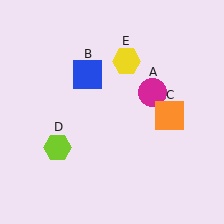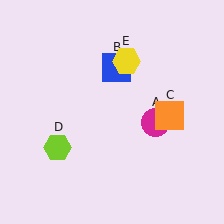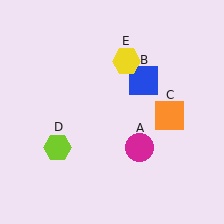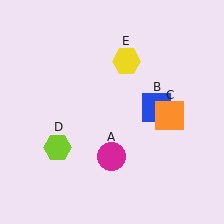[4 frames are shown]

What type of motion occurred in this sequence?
The magenta circle (object A), blue square (object B) rotated clockwise around the center of the scene.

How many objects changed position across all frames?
2 objects changed position: magenta circle (object A), blue square (object B).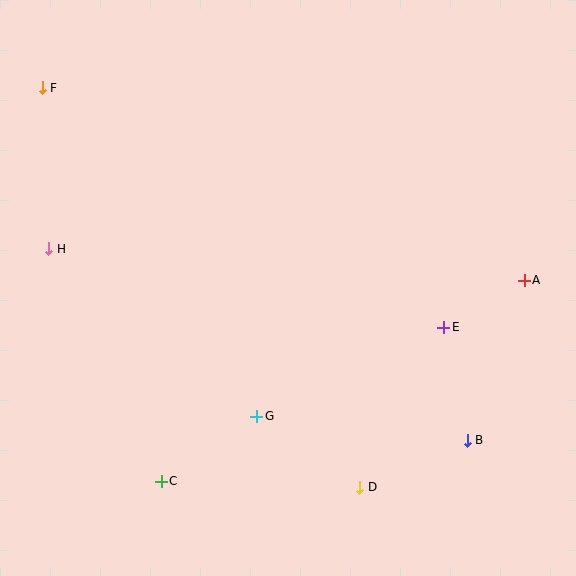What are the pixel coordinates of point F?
Point F is at (42, 88).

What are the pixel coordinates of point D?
Point D is at (360, 487).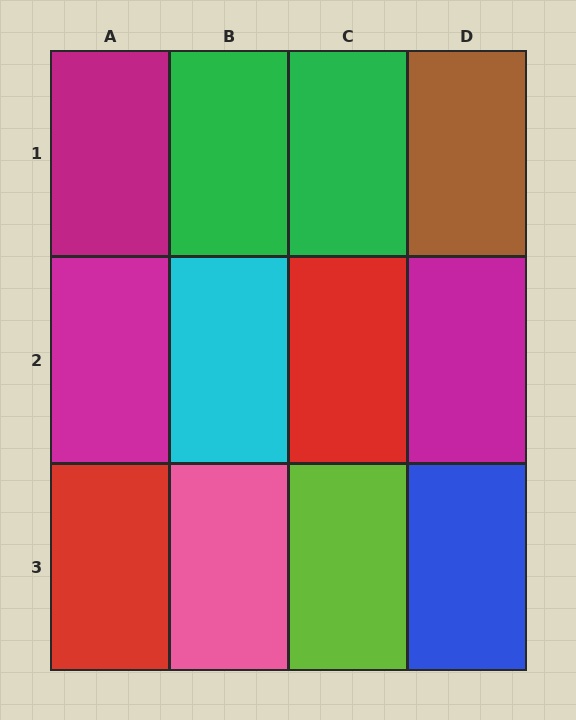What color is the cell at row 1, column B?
Green.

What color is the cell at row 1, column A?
Magenta.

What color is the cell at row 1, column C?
Green.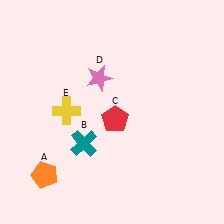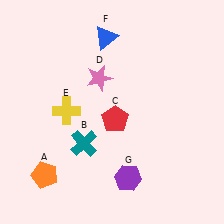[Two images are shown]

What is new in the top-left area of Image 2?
A blue triangle (F) was added in the top-left area of Image 2.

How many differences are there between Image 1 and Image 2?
There are 2 differences between the two images.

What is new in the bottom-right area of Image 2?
A purple hexagon (G) was added in the bottom-right area of Image 2.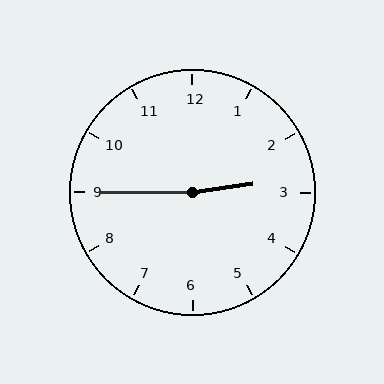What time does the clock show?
2:45.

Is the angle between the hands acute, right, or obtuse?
It is obtuse.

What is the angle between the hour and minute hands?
Approximately 172 degrees.